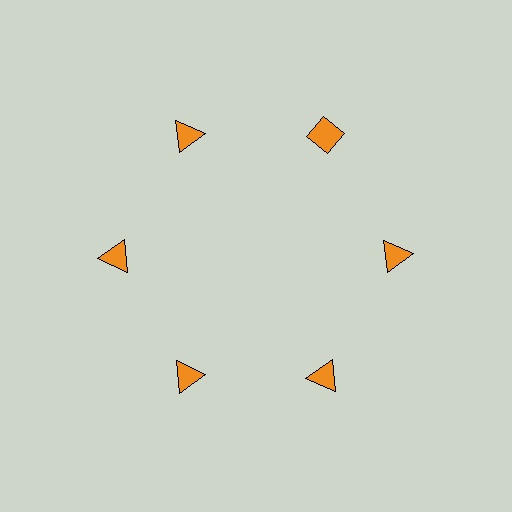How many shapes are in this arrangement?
There are 6 shapes arranged in a ring pattern.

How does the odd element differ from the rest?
It has a different shape: diamond instead of triangle.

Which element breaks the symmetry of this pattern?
The orange diamond at roughly the 1 o'clock position breaks the symmetry. All other shapes are orange triangles.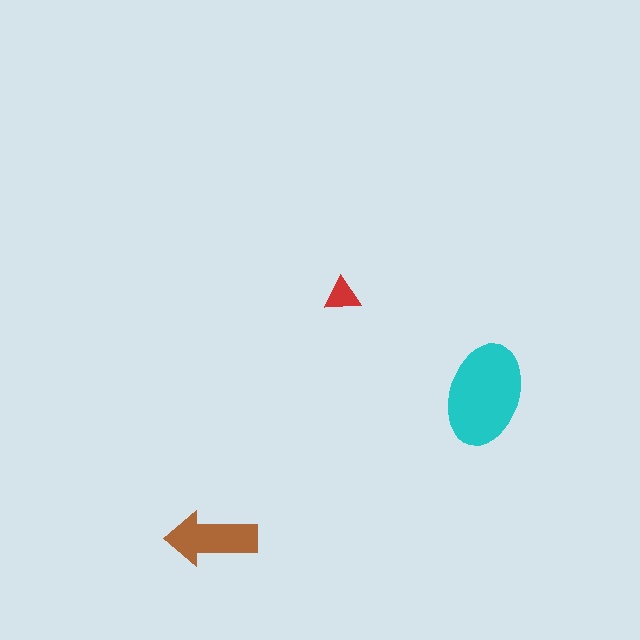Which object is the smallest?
The red triangle.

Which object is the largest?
The cyan ellipse.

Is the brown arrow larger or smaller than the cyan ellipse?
Smaller.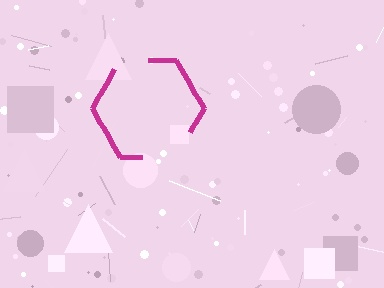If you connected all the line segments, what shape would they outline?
They would outline a hexagon.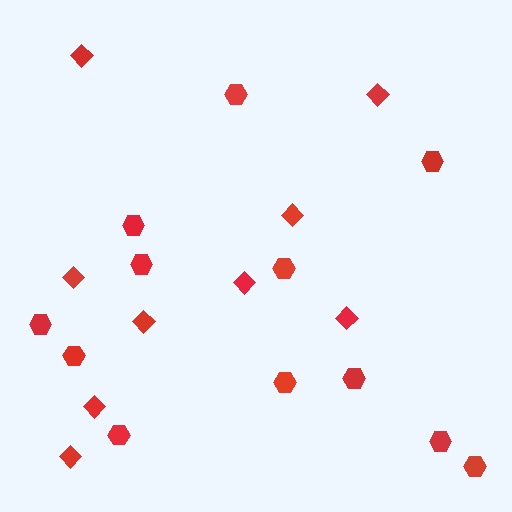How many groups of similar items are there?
There are 2 groups: one group of hexagons (12) and one group of diamonds (9).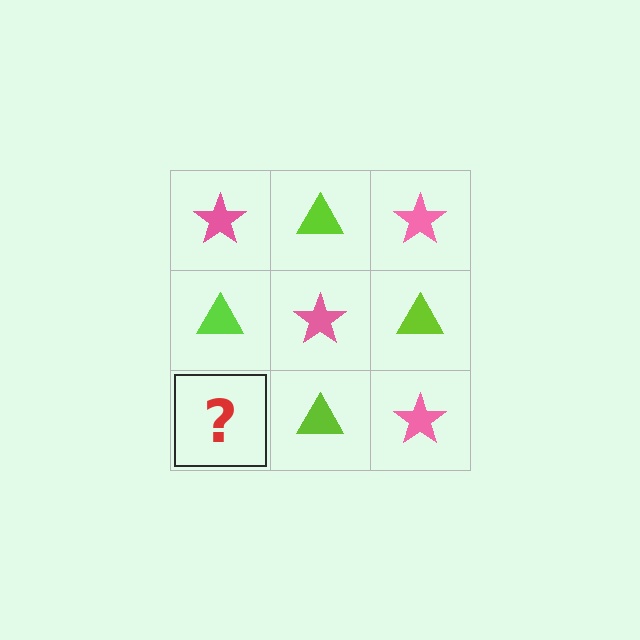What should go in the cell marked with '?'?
The missing cell should contain a pink star.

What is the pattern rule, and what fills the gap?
The rule is that it alternates pink star and lime triangle in a checkerboard pattern. The gap should be filled with a pink star.